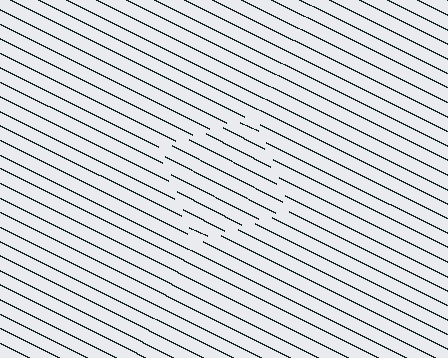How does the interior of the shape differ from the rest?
The interior of the shape contains the same grating, shifted by half a period — the contour is defined by the phase discontinuity where line-ends from the inner and outer gratings abut.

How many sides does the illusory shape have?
4 sides — the line-ends trace a square.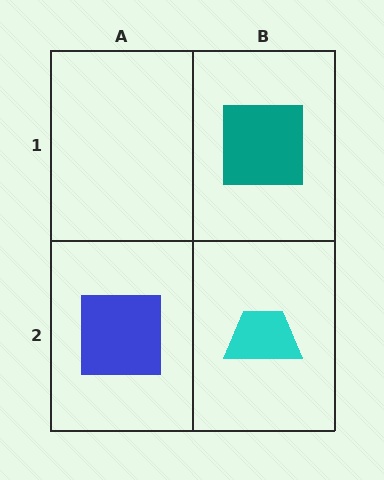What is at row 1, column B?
A teal square.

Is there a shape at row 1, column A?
No, that cell is empty.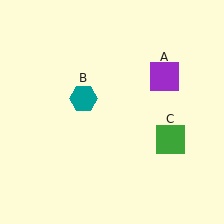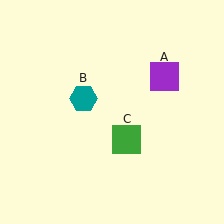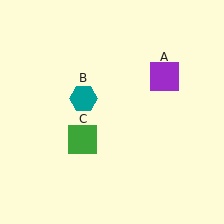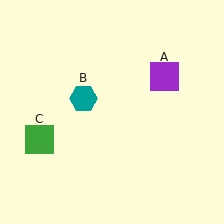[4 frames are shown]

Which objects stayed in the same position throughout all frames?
Purple square (object A) and teal hexagon (object B) remained stationary.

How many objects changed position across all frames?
1 object changed position: green square (object C).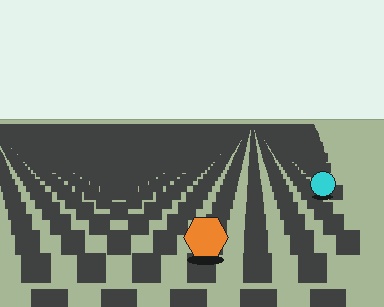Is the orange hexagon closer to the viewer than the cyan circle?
Yes. The orange hexagon is closer — you can tell from the texture gradient: the ground texture is coarser near it.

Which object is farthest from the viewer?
The cyan circle is farthest from the viewer. It appears smaller and the ground texture around it is denser.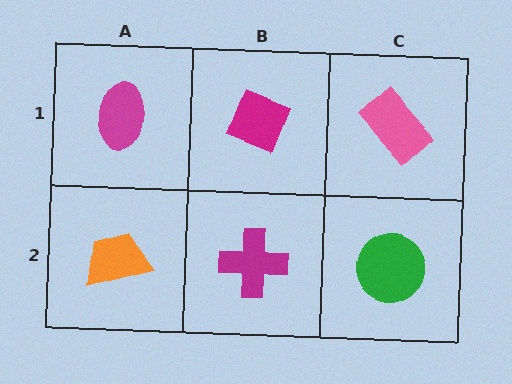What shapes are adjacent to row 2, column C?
A pink rectangle (row 1, column C), a magenta cross (row 2, column B).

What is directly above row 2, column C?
A pink rectangle.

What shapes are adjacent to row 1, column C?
A green circle (row 2, column C), a magenta diamond (row 1, column B).